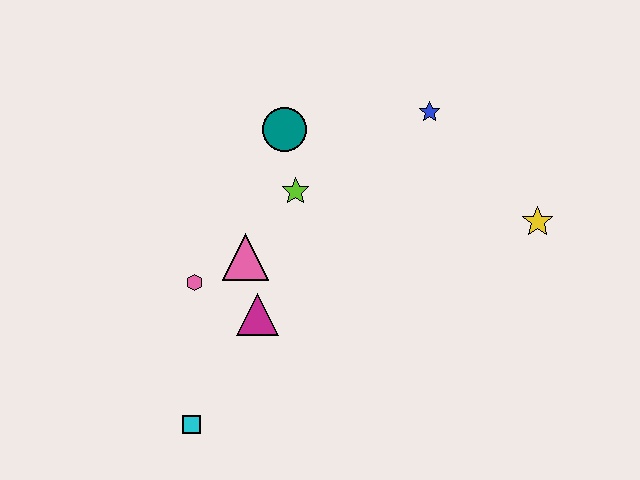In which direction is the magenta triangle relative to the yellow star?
The magenta triangle is to the left of the yellow star.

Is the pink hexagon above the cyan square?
Yes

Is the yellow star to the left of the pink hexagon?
No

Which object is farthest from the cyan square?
The yellow star is farthest from the cyan square.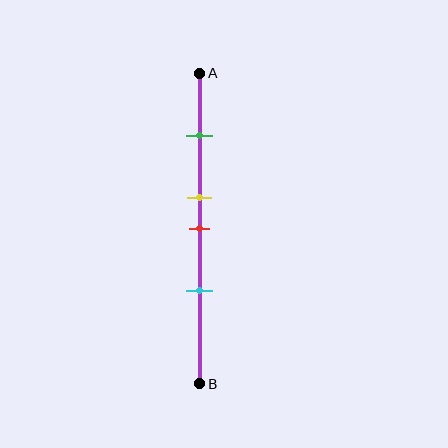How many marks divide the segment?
There are 4 marks dividing the segment.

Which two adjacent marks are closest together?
The yellow and red marks are the closest adjacent pair.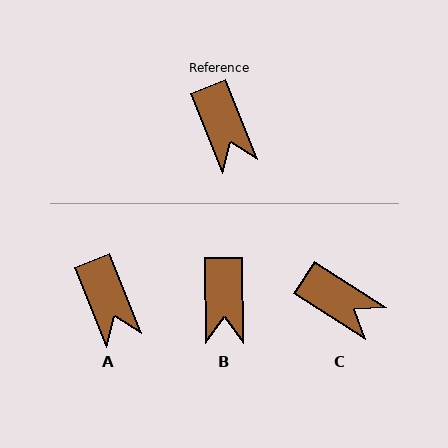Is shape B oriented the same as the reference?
No, it is off by about 21 degrees.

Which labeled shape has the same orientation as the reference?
A.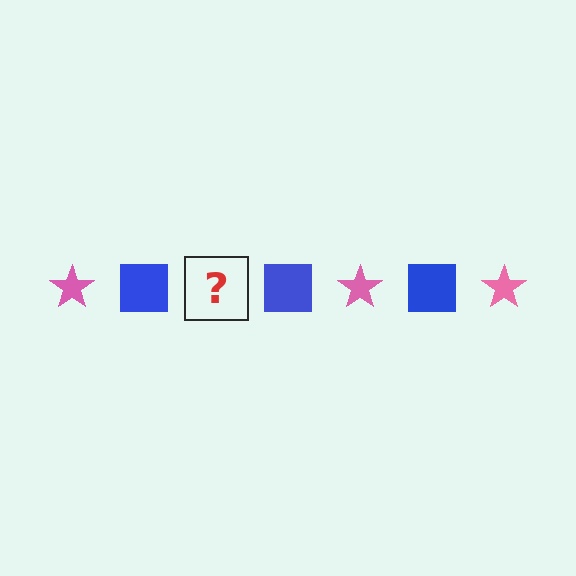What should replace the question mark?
The question mark should be replaced with a pink star.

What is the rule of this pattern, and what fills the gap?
The rule is that the pattern alternates between pink star and blue square. The gap should be filled with a pink star.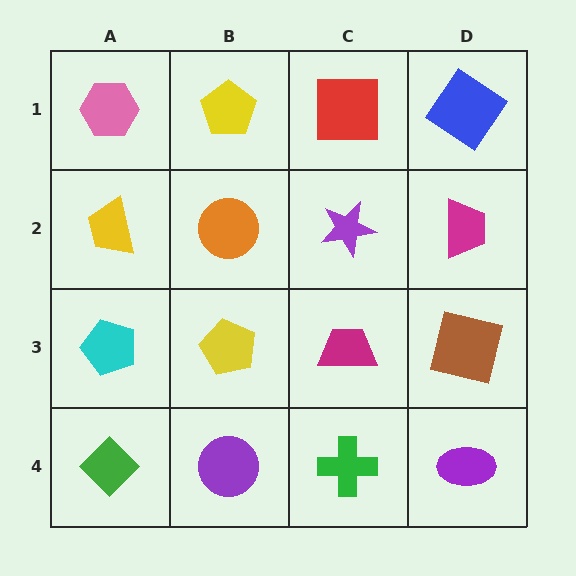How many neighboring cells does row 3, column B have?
4.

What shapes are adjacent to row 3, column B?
An orange circle (row 2, column B), a purple circle (row 4, column B), a cyan pentagon (row 3, column A), a magenta trapezoid (row 3, column C).